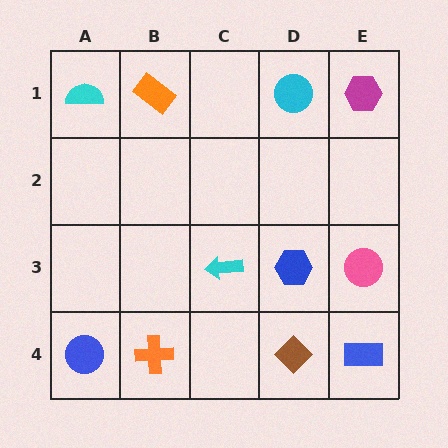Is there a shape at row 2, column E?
No, that cell is empty.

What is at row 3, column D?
A blue hexagon.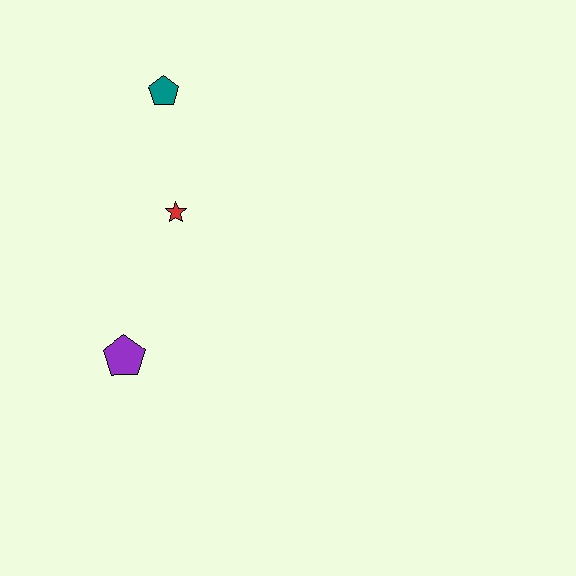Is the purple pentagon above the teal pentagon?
No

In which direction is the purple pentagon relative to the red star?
The purple pentagon is below the red star.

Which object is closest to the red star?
The teal pentagon is closest to the red star.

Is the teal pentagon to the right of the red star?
No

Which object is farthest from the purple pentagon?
The teal pentagon is farthest from the purple pentagon.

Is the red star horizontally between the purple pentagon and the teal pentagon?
No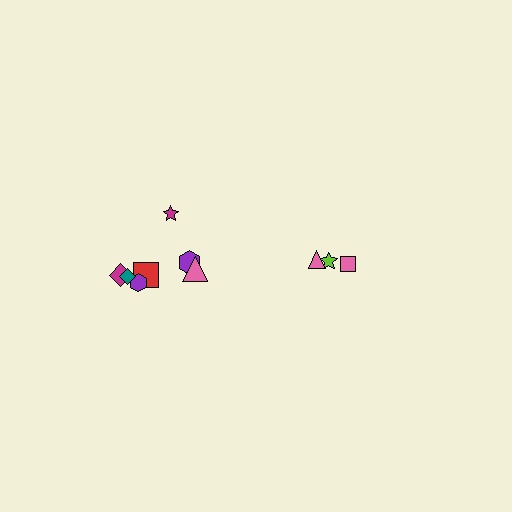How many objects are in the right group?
There are 3 objects.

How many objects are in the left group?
There are 7 objects.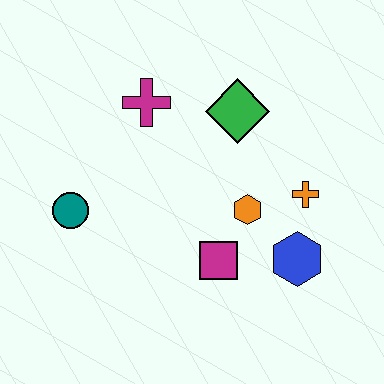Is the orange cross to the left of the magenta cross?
No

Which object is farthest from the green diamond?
The teal circle is farthest from the green diamond.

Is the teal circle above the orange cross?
No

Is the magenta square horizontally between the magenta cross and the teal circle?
No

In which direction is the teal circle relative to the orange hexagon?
The teal circle is to the left of the orange hexagon.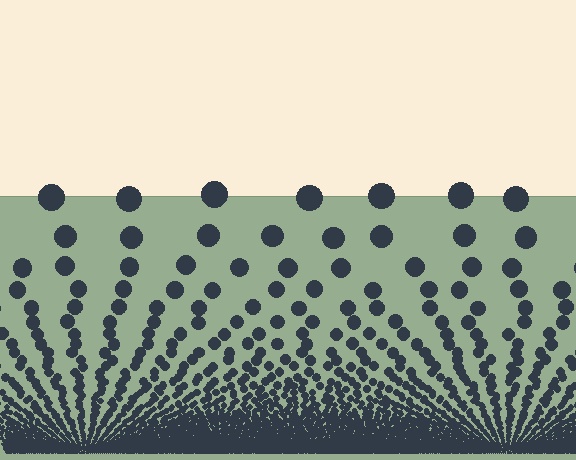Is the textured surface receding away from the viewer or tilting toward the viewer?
The surface appears to tilt toward the viewer. Texture elements get larger and sparser toward the top.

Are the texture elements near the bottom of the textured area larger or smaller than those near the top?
Smaller. The gradient is inverted — elements near the bottom are smaller and denser.